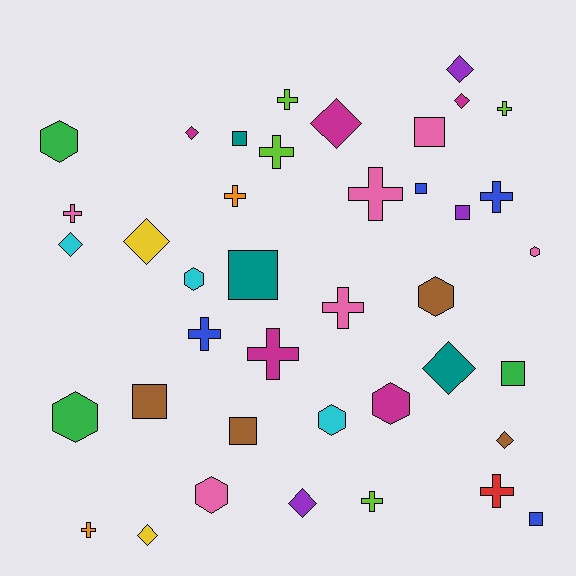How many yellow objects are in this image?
There are 2 yellow objects.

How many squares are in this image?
There are 9 squares.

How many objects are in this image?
There are 40 objects.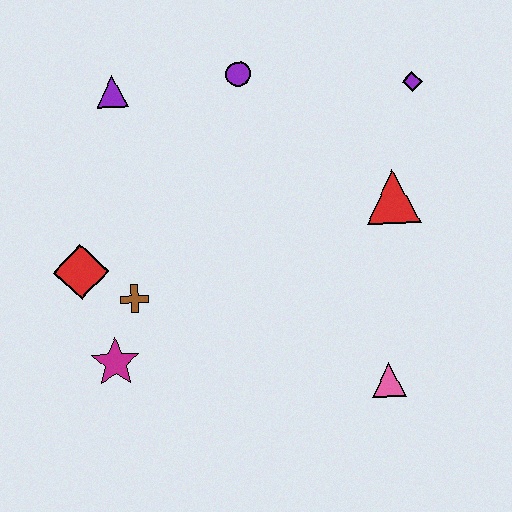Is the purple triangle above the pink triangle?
Yes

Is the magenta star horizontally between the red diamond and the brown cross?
Yes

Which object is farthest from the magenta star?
The purple diamond is farthest from the magenta star.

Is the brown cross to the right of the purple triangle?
Yes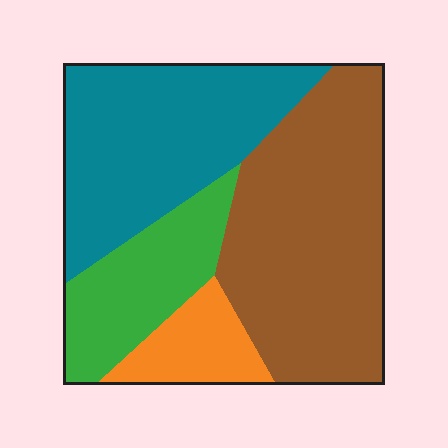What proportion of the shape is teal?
Teal takes up between a sixth and a third of the shape.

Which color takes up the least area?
Orange, at roughly 10%.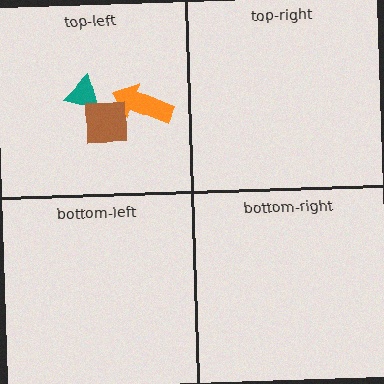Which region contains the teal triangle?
The top-left region.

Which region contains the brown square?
The top-left region.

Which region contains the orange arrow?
The top-left region.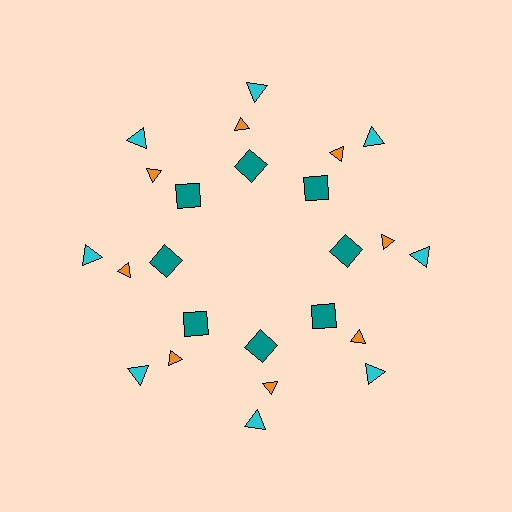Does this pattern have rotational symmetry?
Yes, this pattern has 8-fold rotational symmetry. It looks the same after rotating 45 degrees around the center.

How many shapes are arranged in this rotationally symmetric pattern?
There are 24 shapes, arranged in 8 groups of 3.